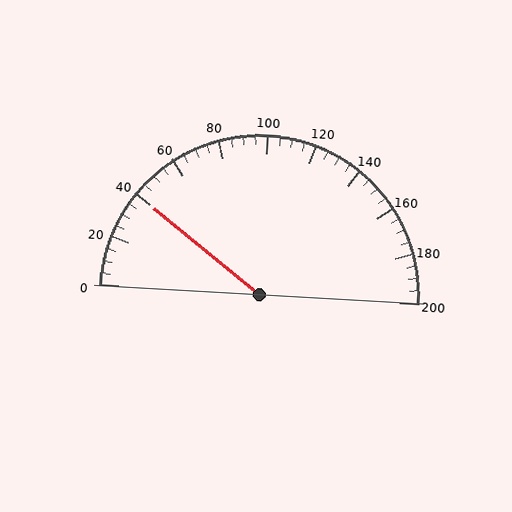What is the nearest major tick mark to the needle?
The nearest major tick mark is 40.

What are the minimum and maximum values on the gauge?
The gauge ranges from 0 to 200.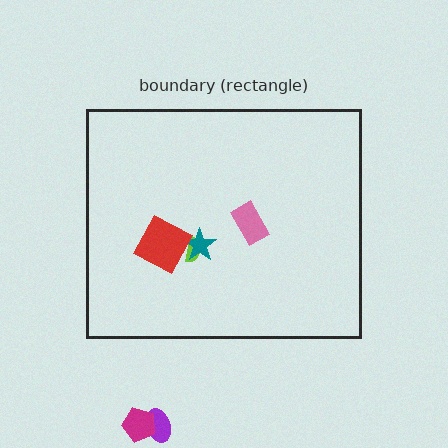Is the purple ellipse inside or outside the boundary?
Outside.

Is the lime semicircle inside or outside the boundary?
Inside.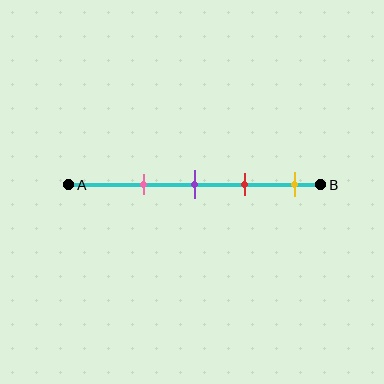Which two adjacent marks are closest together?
The purple and red marks are the closest adjacent pair.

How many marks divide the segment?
There are 4 marks dividing the segment.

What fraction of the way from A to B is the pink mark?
The pink mark is approximately 30% (0.3) of the way from A to B.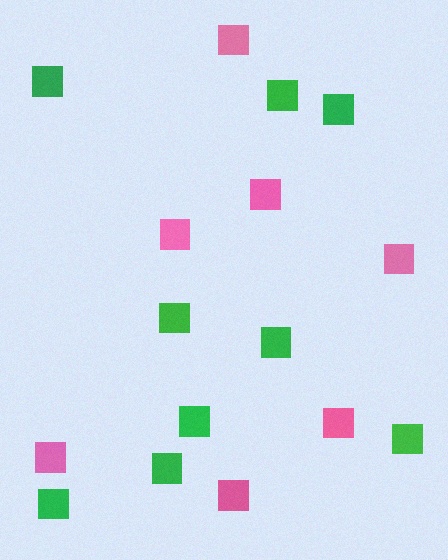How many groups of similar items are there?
There are 2 groups: one group of pink squares (7) and one group of green squares (9).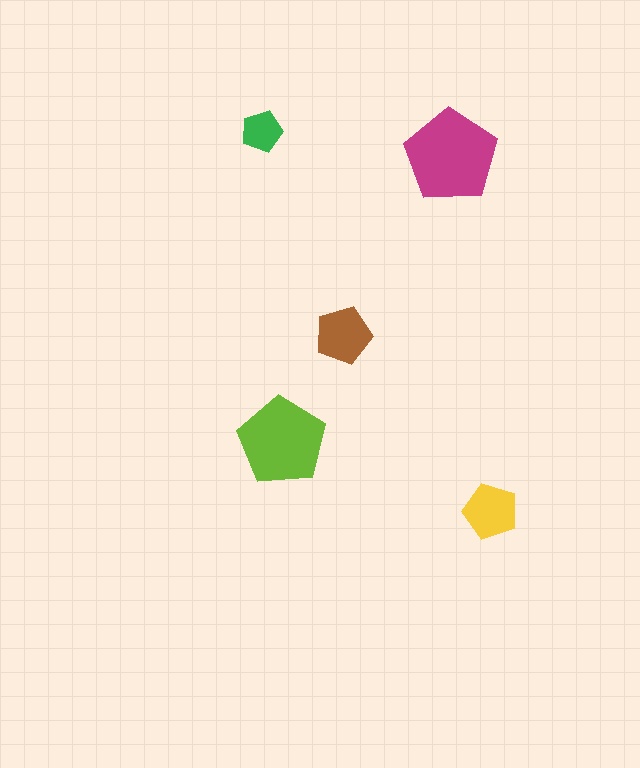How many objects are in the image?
There are 5 objects in the image.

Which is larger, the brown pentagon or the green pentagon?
The brown one.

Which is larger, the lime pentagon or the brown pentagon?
The lime one.